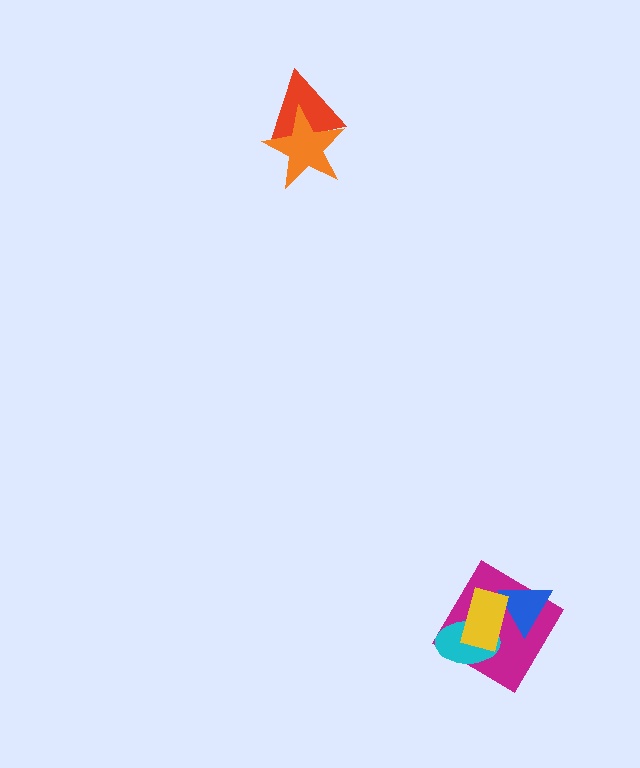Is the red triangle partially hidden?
Yes, it is partially covered by another shape.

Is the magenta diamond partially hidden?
Yes, it is partially covered by another shape.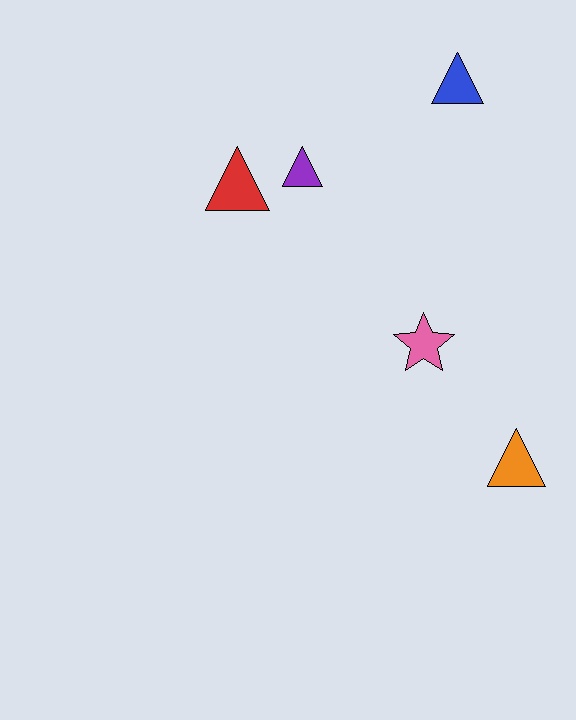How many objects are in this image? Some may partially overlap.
There are 5 objects.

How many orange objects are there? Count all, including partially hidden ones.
There is 1 orange object.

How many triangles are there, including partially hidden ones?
There are 4 triangles.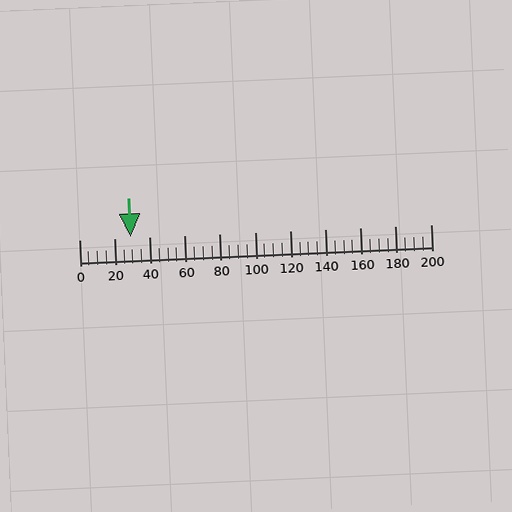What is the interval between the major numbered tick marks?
The major tick marks are spaced 20 units apart.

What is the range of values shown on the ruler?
The ruler shows values from 0 to 200.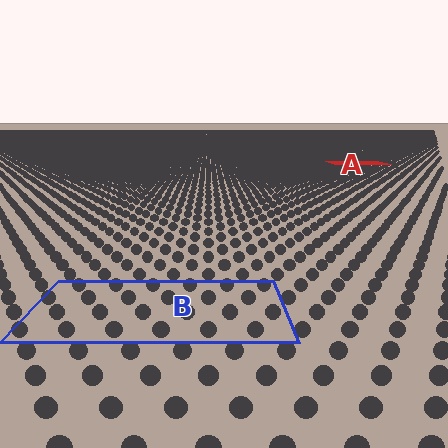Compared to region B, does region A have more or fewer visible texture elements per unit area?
Region A has more texture elements per unit area — they are packed more densely because it is farther away.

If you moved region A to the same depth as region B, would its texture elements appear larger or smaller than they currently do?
They would appear larger. At a closer depth, the same texture elements are projected at a bigger on-screen size.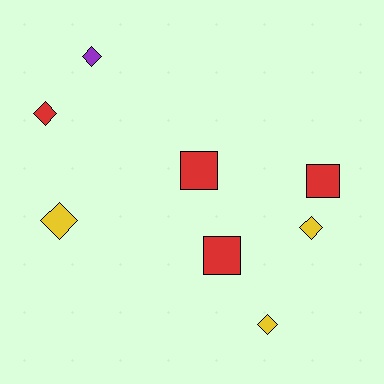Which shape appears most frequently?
Diamond, with 5 objects.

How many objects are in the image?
There are 8 objects.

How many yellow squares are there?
There are no yellow squares.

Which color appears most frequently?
Red, with 4 objects.